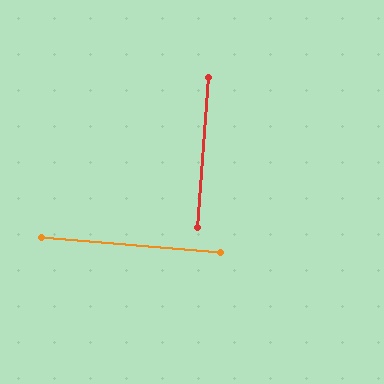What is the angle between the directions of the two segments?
Approximately 89 degrees.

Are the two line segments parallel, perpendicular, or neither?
Perpendicular — they meet at approximately 89°.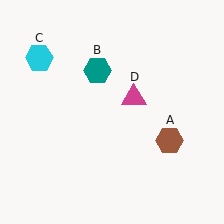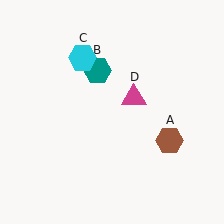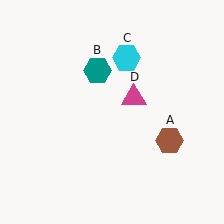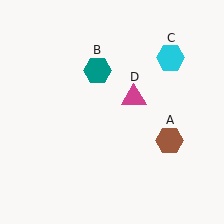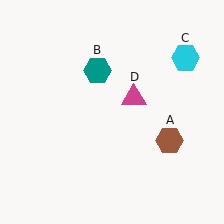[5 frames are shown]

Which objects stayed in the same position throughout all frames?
Brown hexagon (object A) and teal hexagon (object B) and magenta triangle (object D) remained stationary.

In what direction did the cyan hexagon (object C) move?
The cyan hexagon (object C) moved right.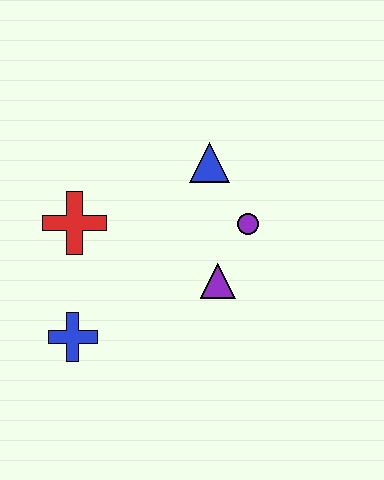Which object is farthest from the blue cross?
The blue triangle is farthest from the blue cross.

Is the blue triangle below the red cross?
No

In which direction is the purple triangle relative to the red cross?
The purple triangle is to the right of the red cross.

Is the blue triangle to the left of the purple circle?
Yes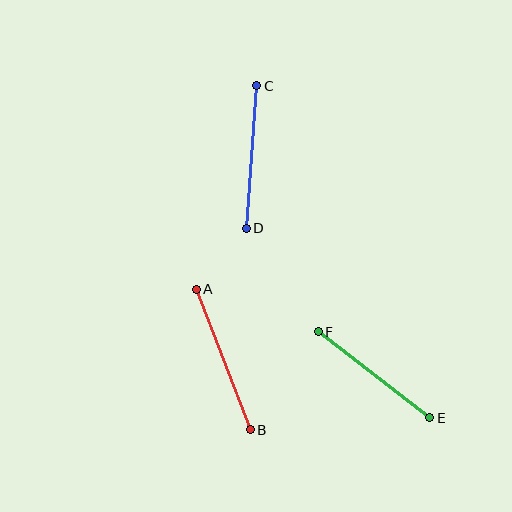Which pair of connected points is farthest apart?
Points A and B are farthest apart.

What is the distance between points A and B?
The distance is approximately 150 pixels.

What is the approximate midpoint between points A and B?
The midpoint is at approximately (223, 359) pixels.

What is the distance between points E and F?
The distance is approximately 141 pixels.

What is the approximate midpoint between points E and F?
The midpoint is at approximately (374, 375) pixels.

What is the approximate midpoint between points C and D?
The midpoint is at approximately (251, 157) pixels.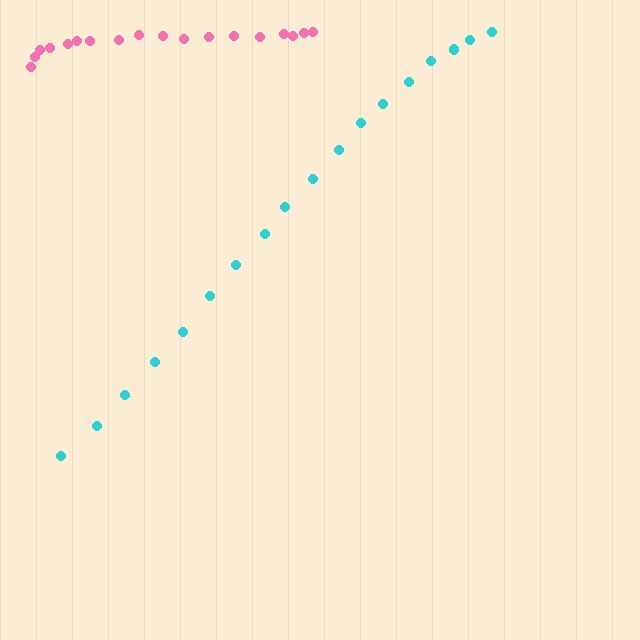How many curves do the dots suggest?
There are 2 distinct paths.